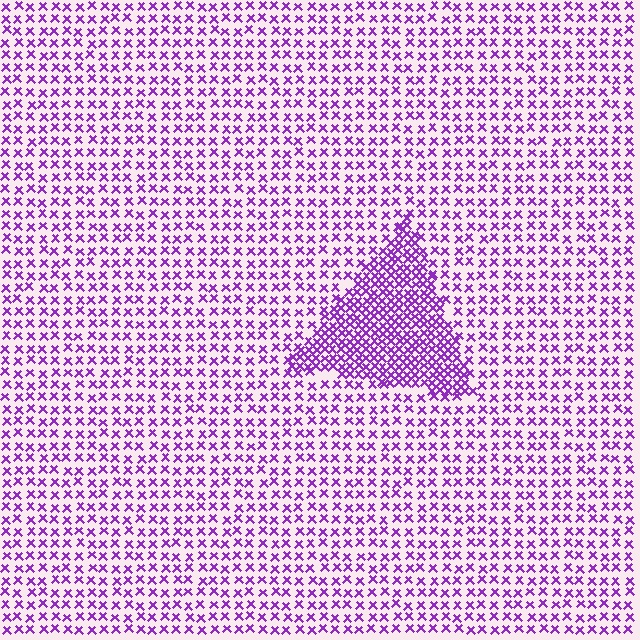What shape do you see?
I see a triangle.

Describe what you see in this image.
The image contains small purple elements arranged at two different densities. A triangle-shaped region is visible where the elements are more densely packed than the surrounding area.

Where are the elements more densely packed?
The elements are more densely packed inside the triangle boundary.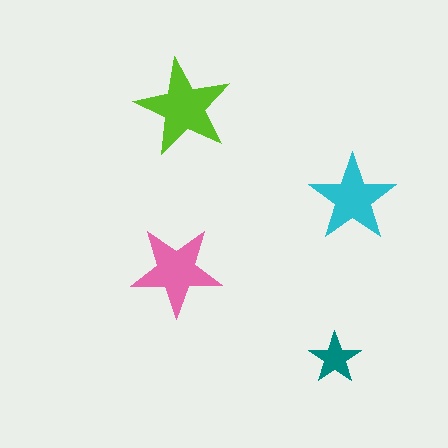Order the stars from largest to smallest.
the lime one, the pink one, the cyan one, the teal one.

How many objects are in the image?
There are 4 objects in the image.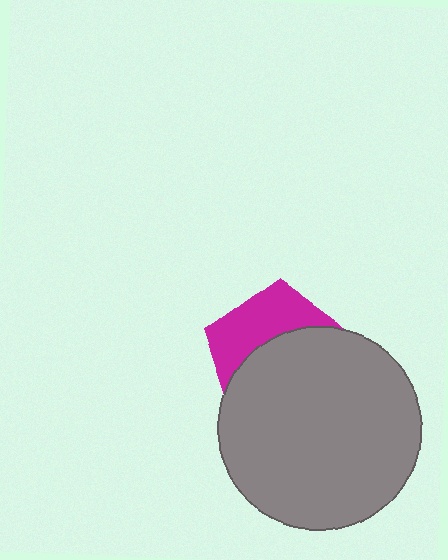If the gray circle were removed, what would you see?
You would see the complete magenta pentagon.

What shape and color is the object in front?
The object in front is a gray circle.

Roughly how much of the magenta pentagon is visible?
A small part of it is visible (roughly 39%).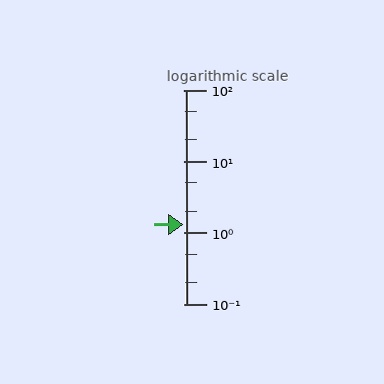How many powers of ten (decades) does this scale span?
The scale spans 3 decades, from 0.1 to 100.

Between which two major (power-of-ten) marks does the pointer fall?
The pointer is between 1 and 10.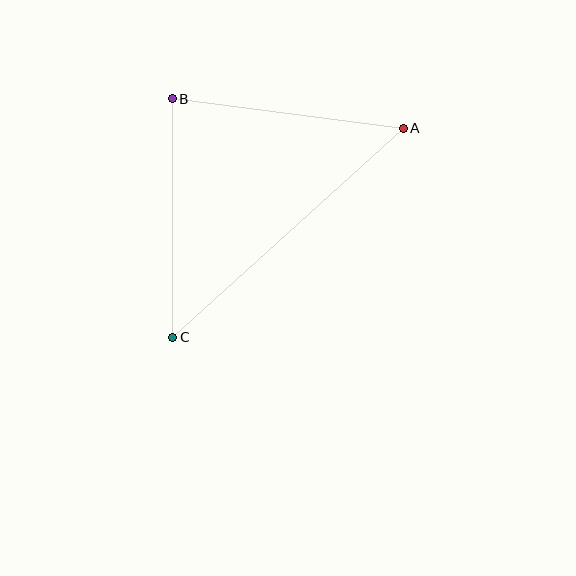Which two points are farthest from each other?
Points A and C are farthest from each other.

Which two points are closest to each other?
Points A and B are closest to each other.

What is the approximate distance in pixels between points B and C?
The distance between B and C is approximately 239 pixels.